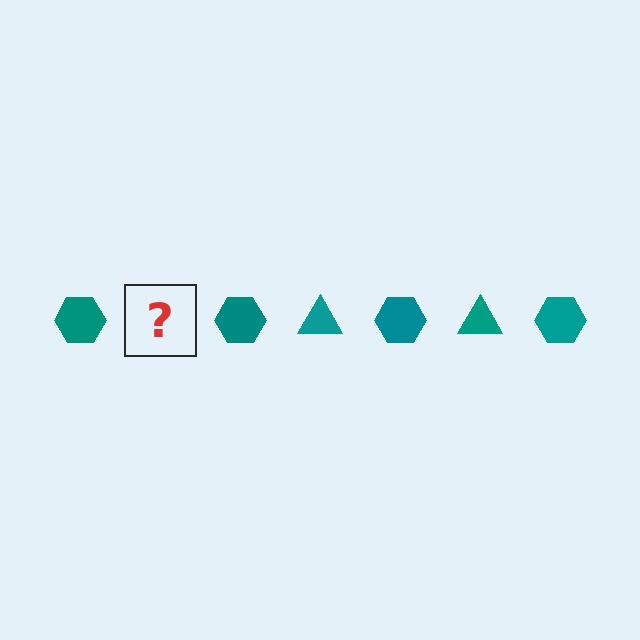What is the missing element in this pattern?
The missing element is a teal triangle.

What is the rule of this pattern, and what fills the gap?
The rule is that the pattern cycles through hexagon, triangle shapes in teal. The gap should be filled with a teal triangle.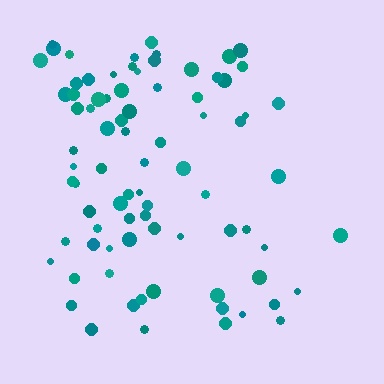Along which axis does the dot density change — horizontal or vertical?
Horizontal.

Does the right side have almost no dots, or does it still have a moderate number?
Still a moderate number, just noticeably fewer than the left.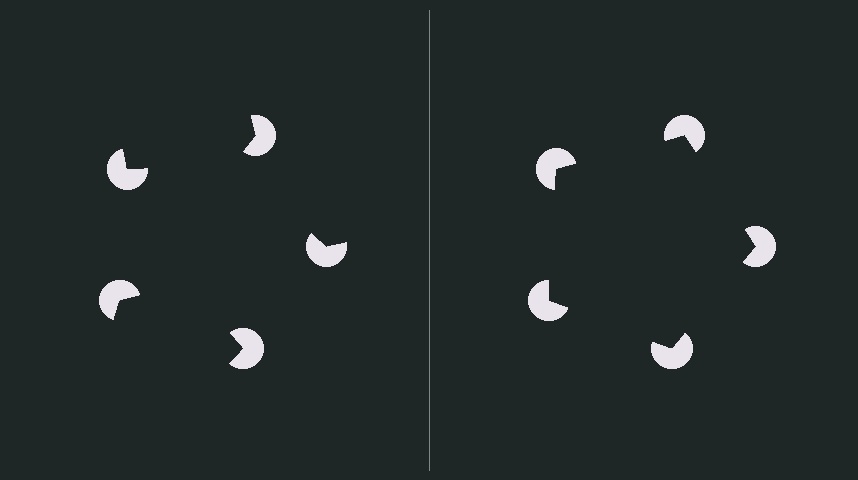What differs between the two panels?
The pac-man discs are positioned identically on both sides; only the wedge orientations differ. On the right they align to a pentagon; on the left they are misaligned.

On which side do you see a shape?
An illusory pentagon appears on the right side. On the left side the wedge cuts are rotated, so no coherent shape forms.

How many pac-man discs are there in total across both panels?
10 — 5 on each side.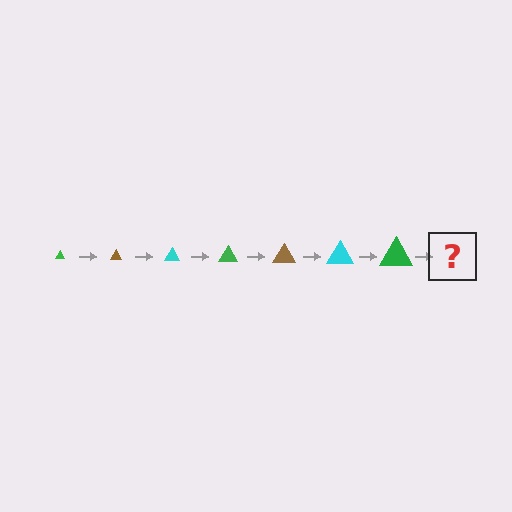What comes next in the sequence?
The next element should be a brown triangle, larger than the previous one.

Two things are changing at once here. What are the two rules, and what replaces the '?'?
The two rules are that the triangle grows larger each step and the color cycles through green, brown, and cyan. The '?' should be a brown triangle, larger than the previous one.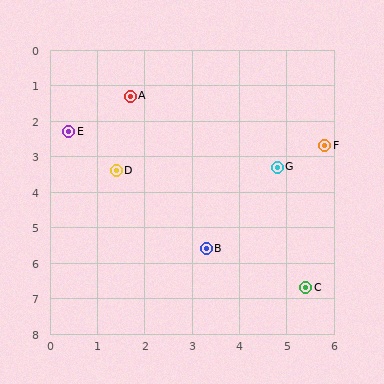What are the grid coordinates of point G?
Point G is at approximately (4.8, 3.3).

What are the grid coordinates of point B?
Point B is at approximately (3.3, 5.6).